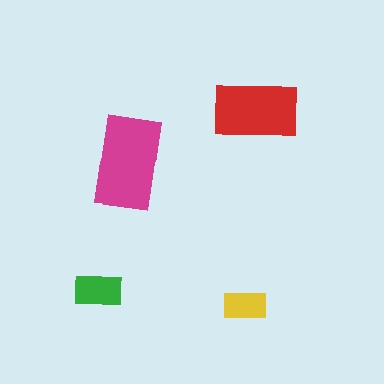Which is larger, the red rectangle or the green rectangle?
The red one.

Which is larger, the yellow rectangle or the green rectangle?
The green one.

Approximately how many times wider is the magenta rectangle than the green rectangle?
About 2 times wider.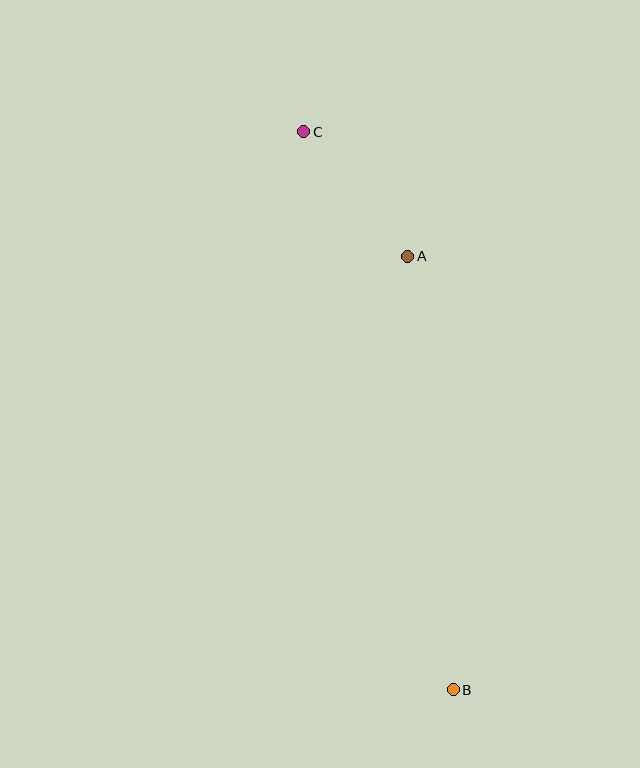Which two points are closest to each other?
Points A and C are closest to each other.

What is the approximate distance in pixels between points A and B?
The distance between A and B is approximately 436 pixels.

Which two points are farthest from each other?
Points B and C are farthest from each other.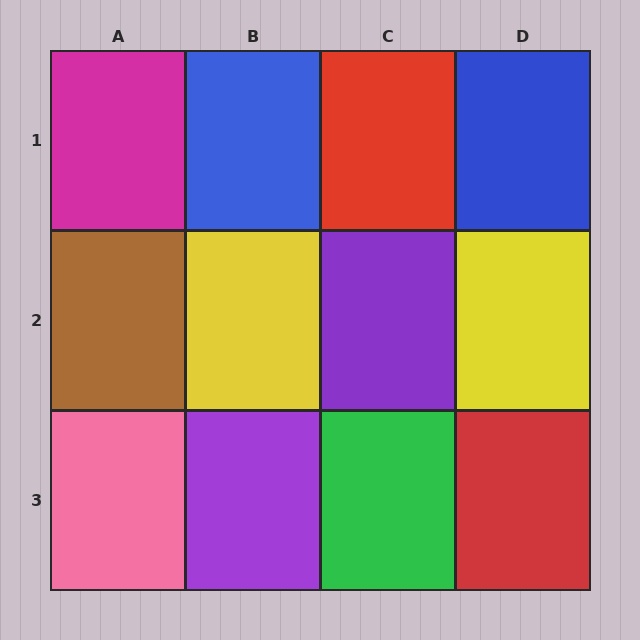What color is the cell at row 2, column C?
Purple.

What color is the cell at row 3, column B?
Purple.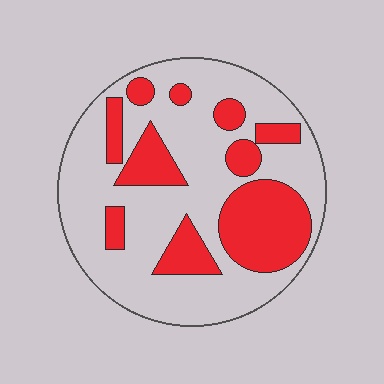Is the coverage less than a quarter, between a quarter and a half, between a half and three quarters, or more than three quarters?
Between a quarter and a half.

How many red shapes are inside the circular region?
10.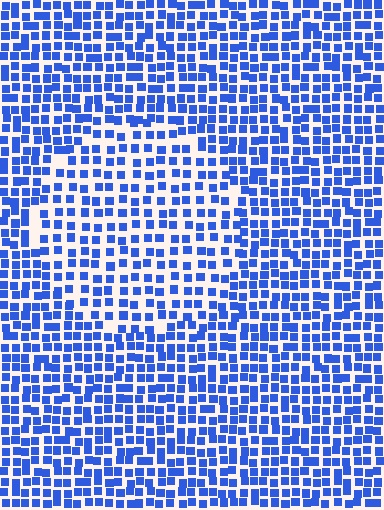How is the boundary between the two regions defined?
The boundary is defined by a change in element density (approximately 1.6x ratio). All elements are the same color, size, and shape.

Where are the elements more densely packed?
The elements are more densely packed outside the circle boundary.